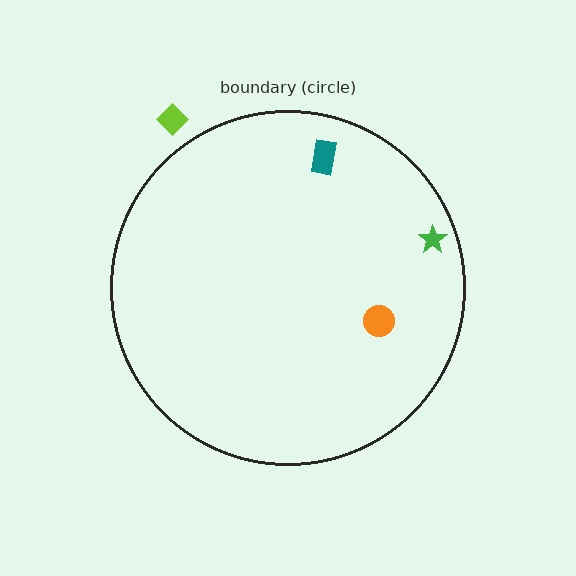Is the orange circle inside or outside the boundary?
Inside.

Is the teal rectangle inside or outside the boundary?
Inside.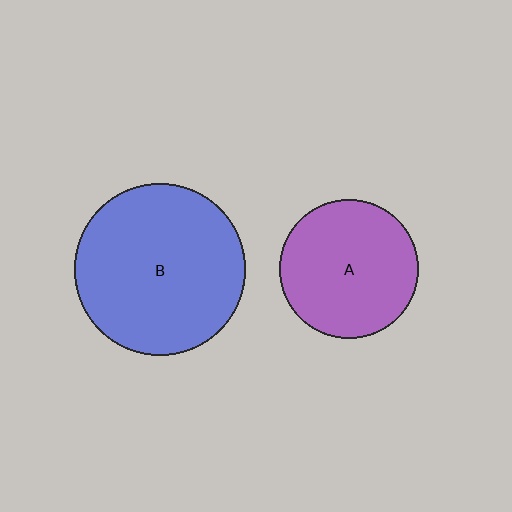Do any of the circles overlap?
No, none of the circles overlap.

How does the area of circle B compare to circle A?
Approximately 1.5 times.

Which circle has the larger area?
Circle B (blue).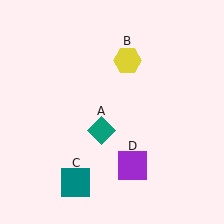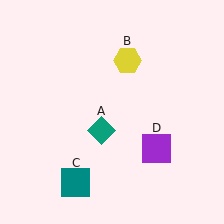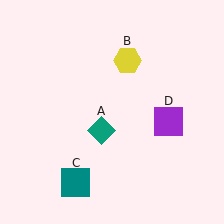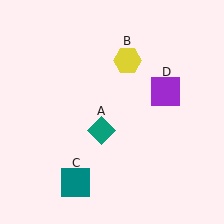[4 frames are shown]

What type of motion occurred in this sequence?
The purple square (object D) rotated counterclockwise around the center of the scene.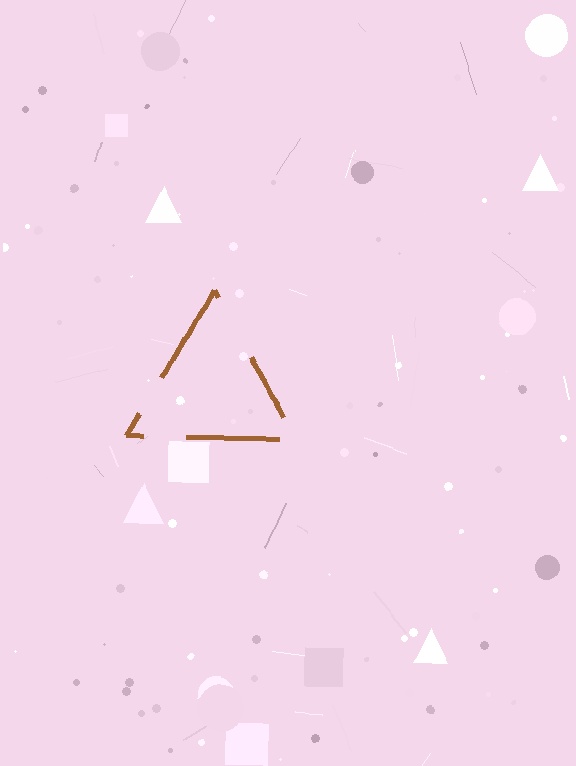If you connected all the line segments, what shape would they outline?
They would outline a triangle.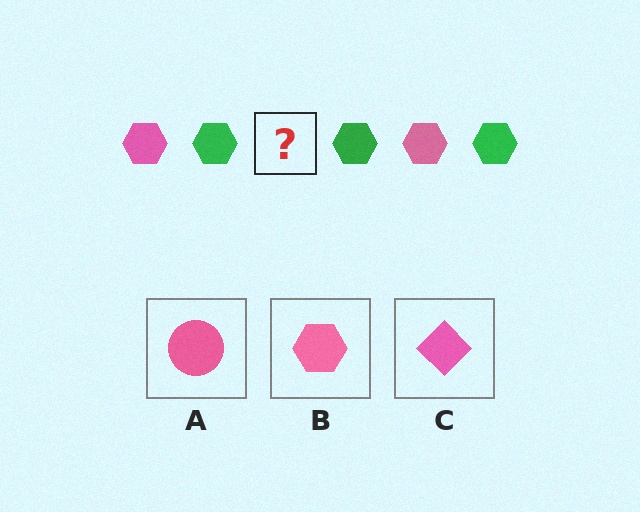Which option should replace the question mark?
Option B.